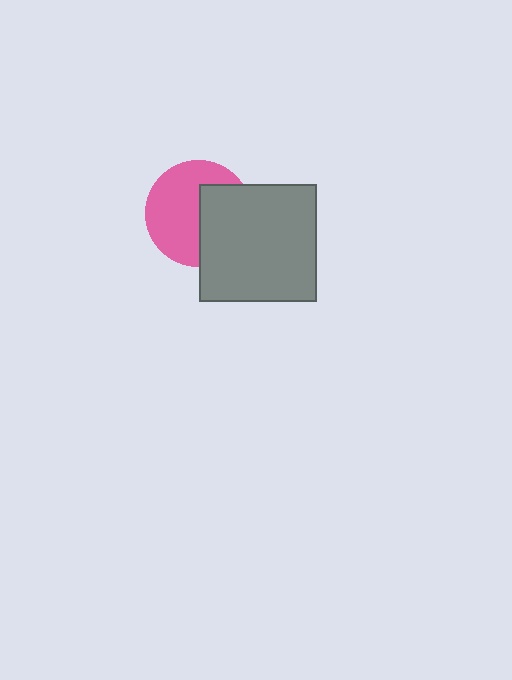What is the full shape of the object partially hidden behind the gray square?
The partially hidden object is a pink circle.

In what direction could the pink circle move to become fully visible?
The pink circle could move left. That would shift it out from behind the gray square entirely.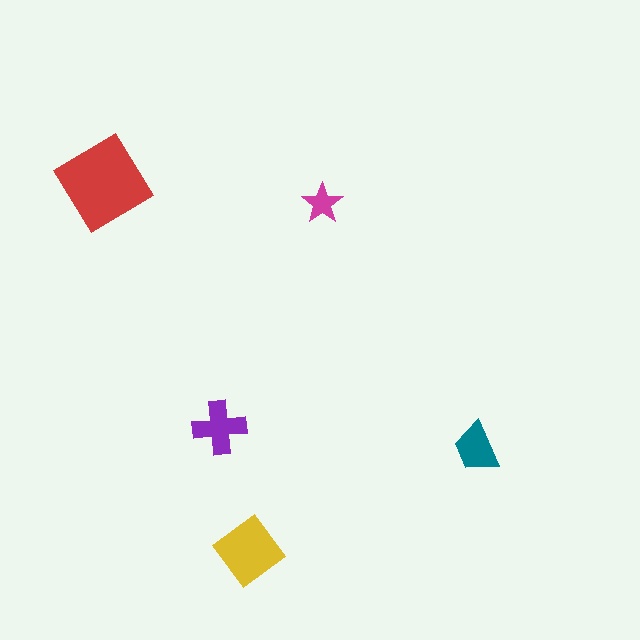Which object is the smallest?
The magenta star.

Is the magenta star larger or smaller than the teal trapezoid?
Smaller.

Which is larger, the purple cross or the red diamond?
The red diamond.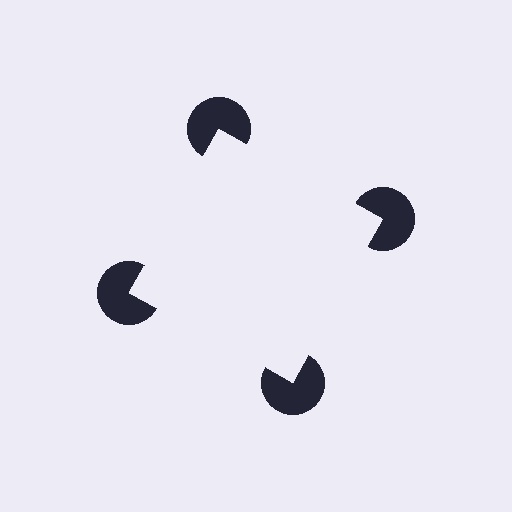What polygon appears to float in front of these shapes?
An illusory square — its edges are inferred from the aligned wedge cuts in the pac-man discs, not physically drawn.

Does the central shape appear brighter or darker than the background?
It typically appears slightly brighter than the background, even though no actual brightness change is drawn.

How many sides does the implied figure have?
4 sides.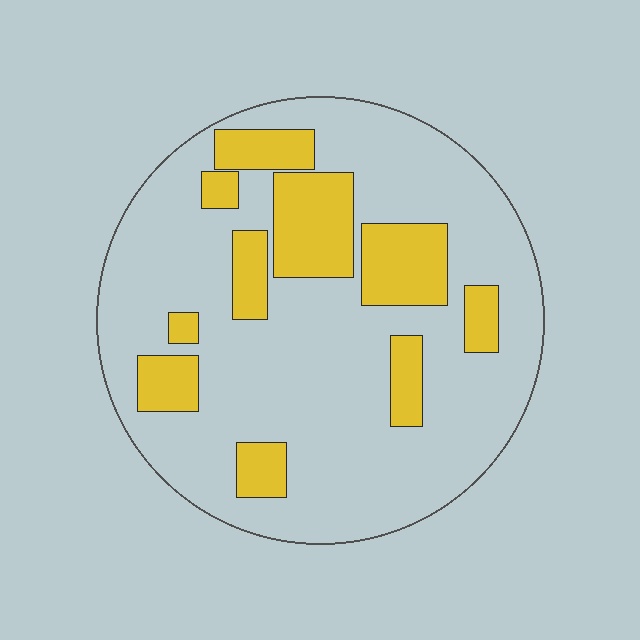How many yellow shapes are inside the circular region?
10.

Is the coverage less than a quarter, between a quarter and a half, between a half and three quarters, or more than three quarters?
Less than a quarter.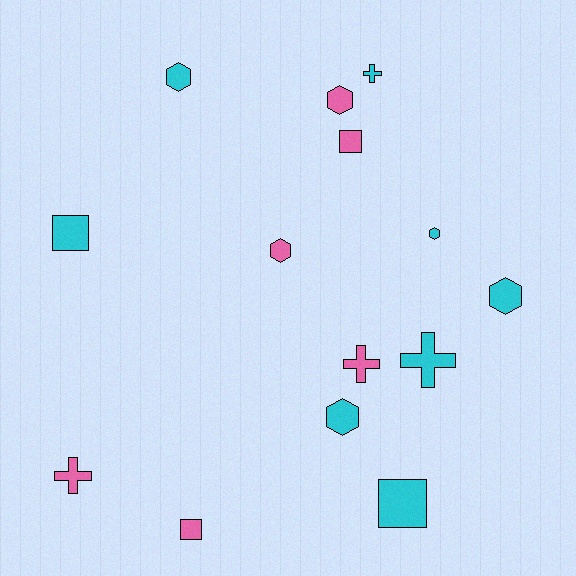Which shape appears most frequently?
Hexagon, with 6 objects.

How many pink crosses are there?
There are 2 pink crosses.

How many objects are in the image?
There are 14 objects.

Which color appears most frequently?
Cyan, with 8 objects.